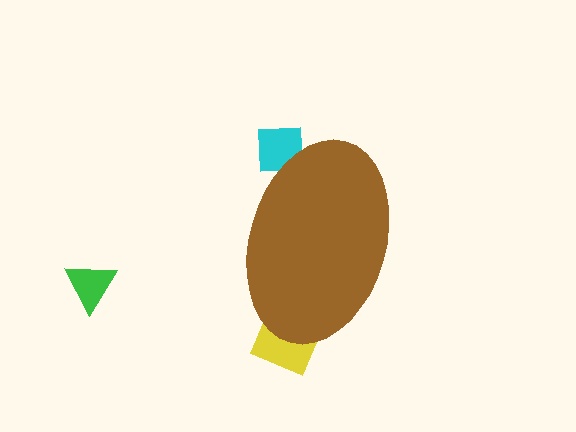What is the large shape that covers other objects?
A brown ellipse.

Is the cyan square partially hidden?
Yes, the cyan square is partially hidden behind the brown ellipse.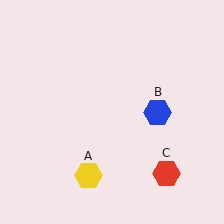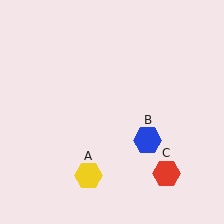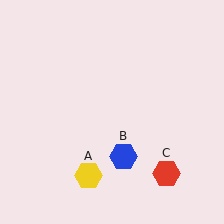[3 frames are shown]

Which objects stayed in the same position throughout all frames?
Yellow hexagon (object A) and red hexagon (object C) remained stationary.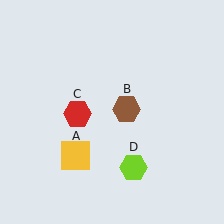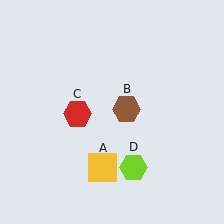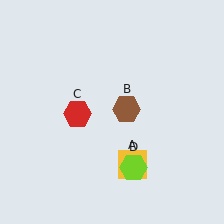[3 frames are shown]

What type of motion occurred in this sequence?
The yellow square (object A) rotated counterclockwise around the center of the scene.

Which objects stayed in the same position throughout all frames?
Brown hexagon (object B) and red hexagon (object C) and lime hexagon (object D) remained stationary.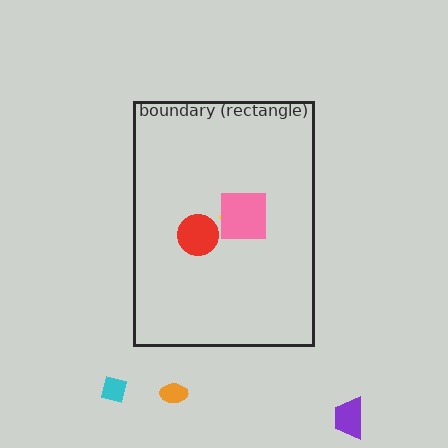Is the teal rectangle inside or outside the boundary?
Inside.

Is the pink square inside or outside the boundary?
Inside.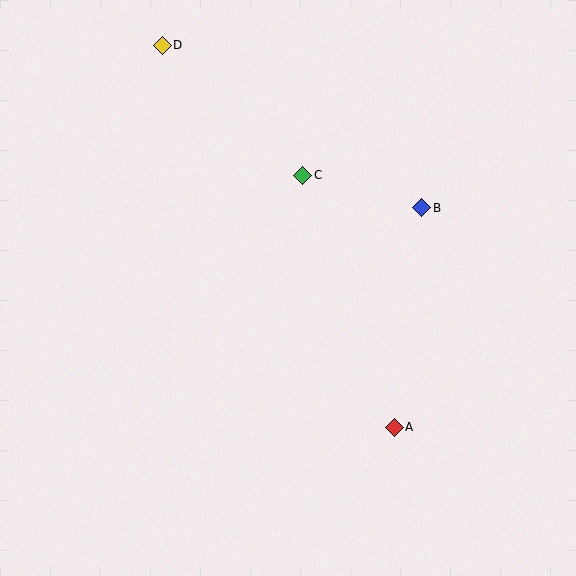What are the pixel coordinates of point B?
Point B is at (422, 208).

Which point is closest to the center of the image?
Point C at (303, 175) is closest to the center.